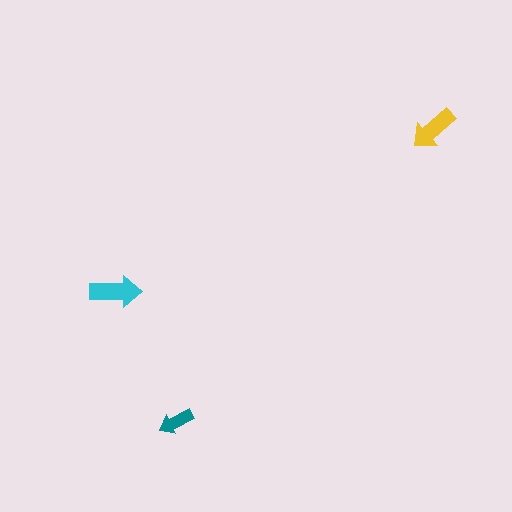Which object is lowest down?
The teal arrow is bottommost.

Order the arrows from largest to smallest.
the cyan one, the yellow one, the teal one.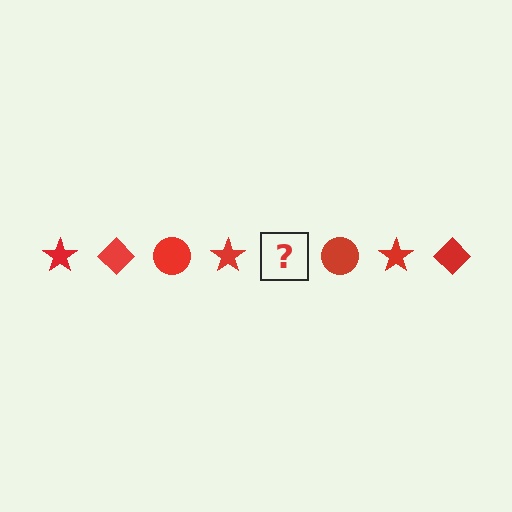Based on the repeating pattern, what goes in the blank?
The blank should be a red diamond.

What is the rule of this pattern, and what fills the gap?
The rule is that the pattern cycles through star, diamond, circle shapes in red. The gap should be filled with a red diamond.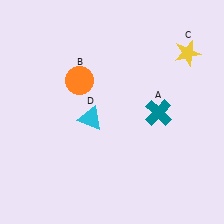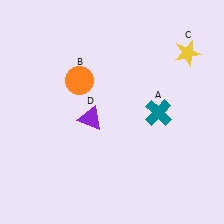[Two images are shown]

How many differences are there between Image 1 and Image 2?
There is 1 difference between the two images.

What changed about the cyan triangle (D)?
In Image 1, D is cyan. In Image 2, it changed to purple.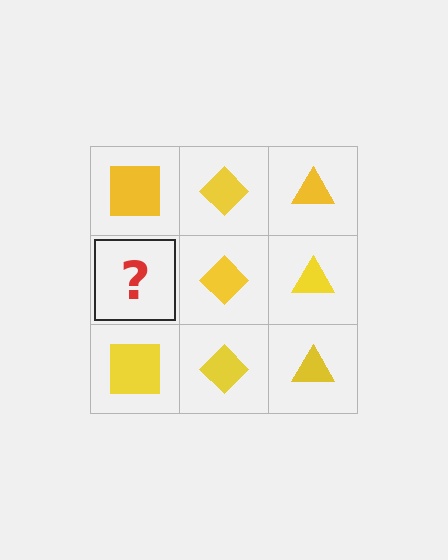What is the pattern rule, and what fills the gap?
The rule is that each column has a consistent shape. The gap should be filled with a yellow square.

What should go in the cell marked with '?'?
The missing cell should contain a yellow square.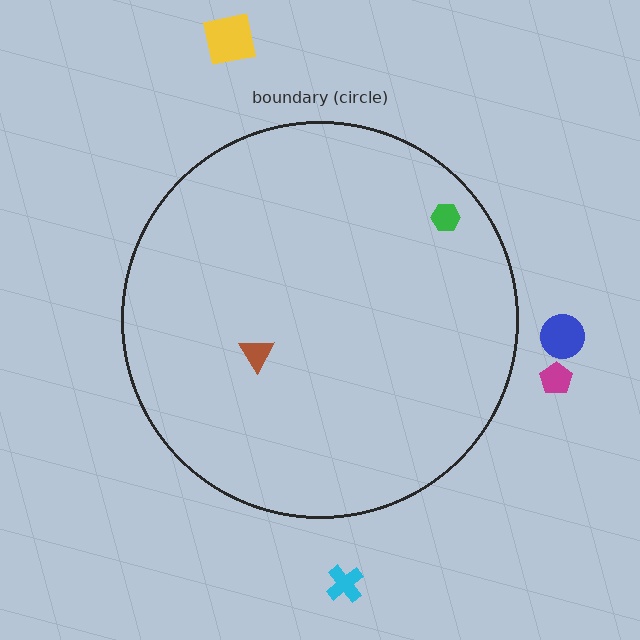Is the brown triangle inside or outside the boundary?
Inside.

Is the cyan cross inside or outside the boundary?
Outside.